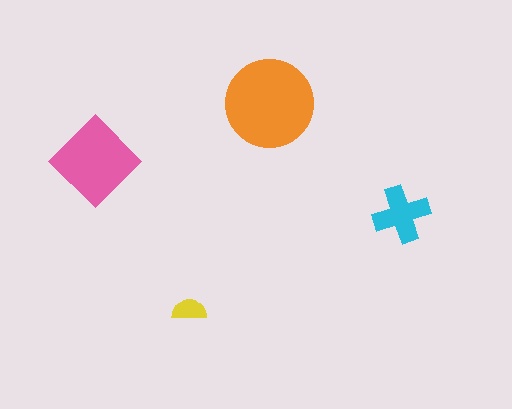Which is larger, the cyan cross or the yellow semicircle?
The cyan cross.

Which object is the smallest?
The yellow semicircle.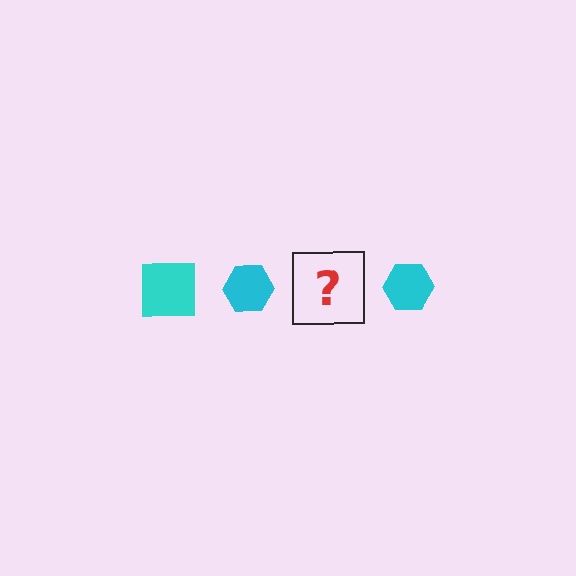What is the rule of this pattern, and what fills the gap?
The rule is that the pattern cycles through square, hexagon shapes in cyan. The gap should be filled with a cyan square.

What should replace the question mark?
The question mark should be replaced with a cyan square.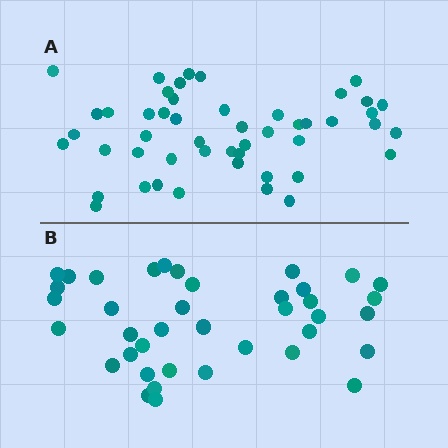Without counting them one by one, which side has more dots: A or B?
Region A (the top region) has more dots.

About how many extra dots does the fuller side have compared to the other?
Region A has roughly 10 or so more dots than region B.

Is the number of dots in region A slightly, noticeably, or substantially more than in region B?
Region A has noticeably more, but not dramatically so. The ratio is roughly 1.3 to 1.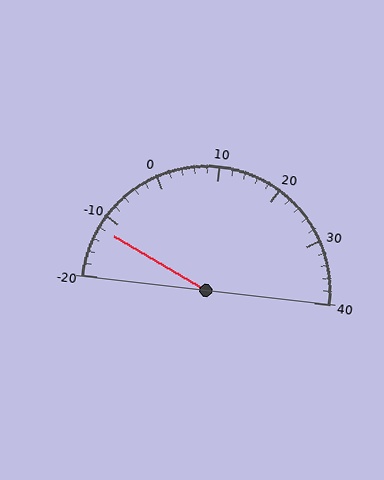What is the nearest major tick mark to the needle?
The nearest major tick mark is -10.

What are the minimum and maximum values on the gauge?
The gauge ranges from -20 to 40.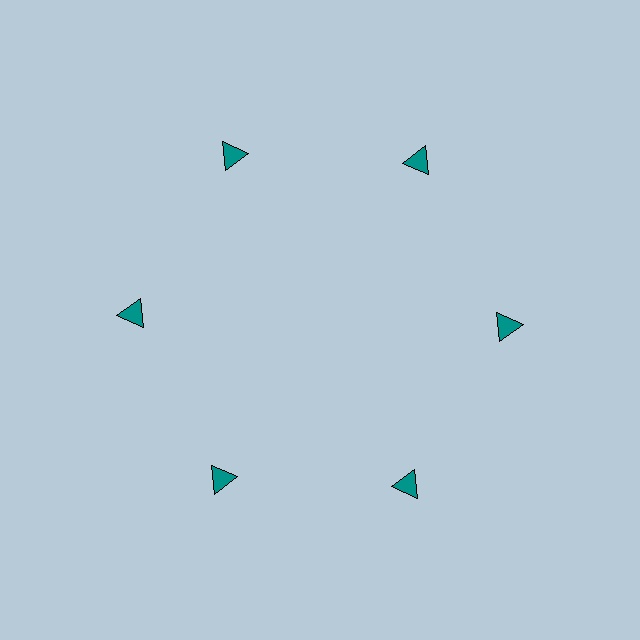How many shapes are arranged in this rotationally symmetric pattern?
There are 6 shapes, arranged in 6 groups of 1.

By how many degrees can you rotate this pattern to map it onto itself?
The pattern maps onto itself every 60 degrees of rotation.